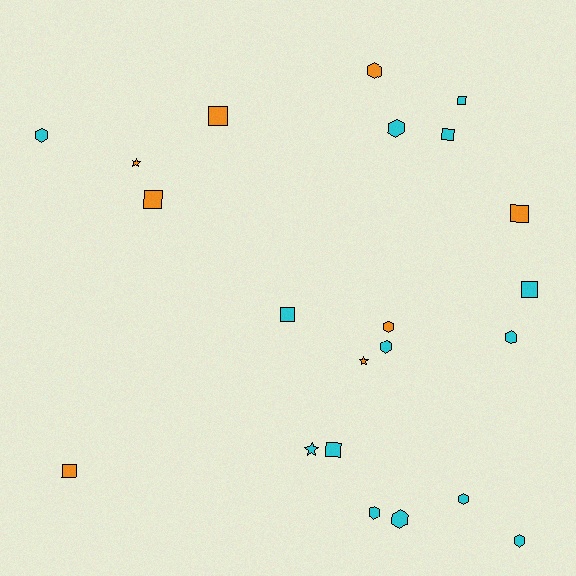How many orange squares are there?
There are 4 orange squares.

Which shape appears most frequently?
Hexagon, with 10 objects.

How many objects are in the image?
There are 22 objects.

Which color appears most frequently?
Cyan, with 14 objects.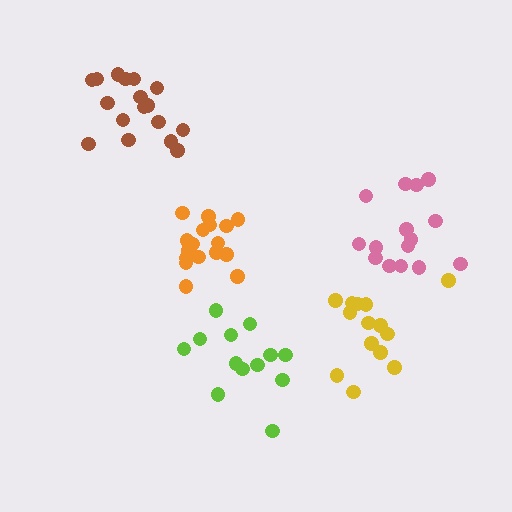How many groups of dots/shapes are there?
There are 5 groups.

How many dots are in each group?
Group 1: 17 dots, Group 2: 15 dots, Group 3: 13 dots, Group 4: 17 dots, Group 5: 14 dots (76 total).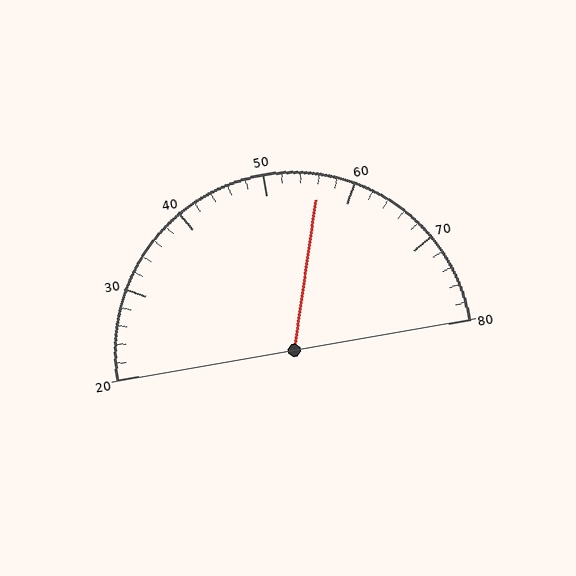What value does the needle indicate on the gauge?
The needle indicates approximately 56.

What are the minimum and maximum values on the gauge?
The gauge ranges from 20 to 80.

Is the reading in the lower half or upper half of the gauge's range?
The reading is in the upper half of the range (20 to 80).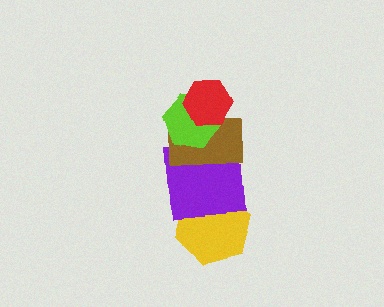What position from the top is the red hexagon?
The red hexagon is 1st from the top.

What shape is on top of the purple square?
The brown rectangle is on top of the purple square.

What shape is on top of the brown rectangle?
The lime hexagon is on top of the brown rectangle.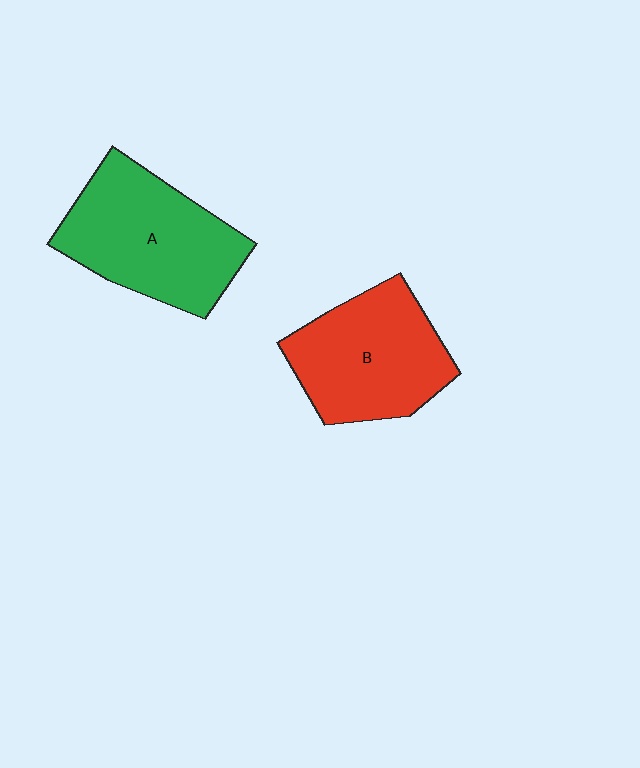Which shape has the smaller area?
Shape B (red).